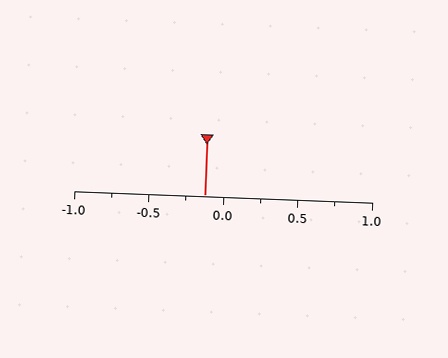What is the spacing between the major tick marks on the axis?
The major ticks are spaced 0.5 apart.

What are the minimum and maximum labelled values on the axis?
The axis runs from -1.0 to 1.0.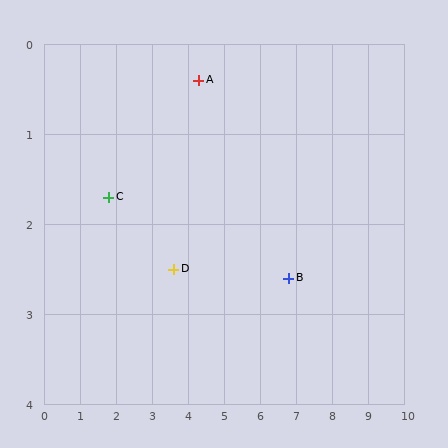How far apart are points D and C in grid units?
Points D and C are about 2.0 grid units apart.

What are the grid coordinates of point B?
Point B is at approximately (6.8, 2.6).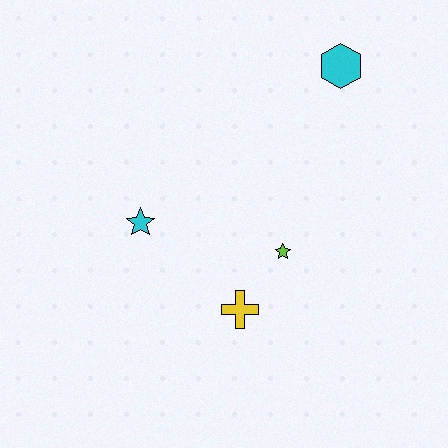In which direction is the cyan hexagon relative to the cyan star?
The cyan hexagon is to the right of the cyan star.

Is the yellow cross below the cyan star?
Yes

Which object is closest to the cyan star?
The yellow cross is closest to the cyan star.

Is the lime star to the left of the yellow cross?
No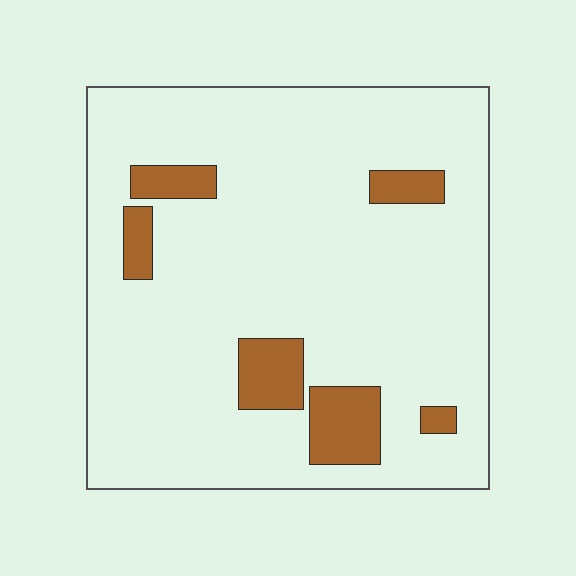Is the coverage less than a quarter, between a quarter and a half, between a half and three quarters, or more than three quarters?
Less than a quarter.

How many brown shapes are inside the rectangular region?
6.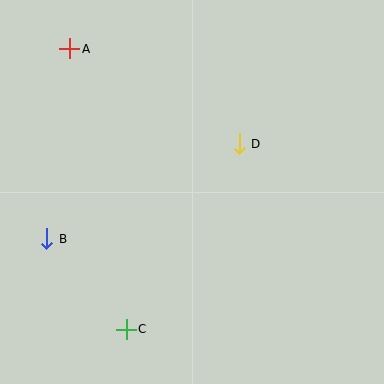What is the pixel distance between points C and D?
The distance between C and D is 217 pixels.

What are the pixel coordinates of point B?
Point B is at (47, 239).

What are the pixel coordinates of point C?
Point C is at (126, 329).